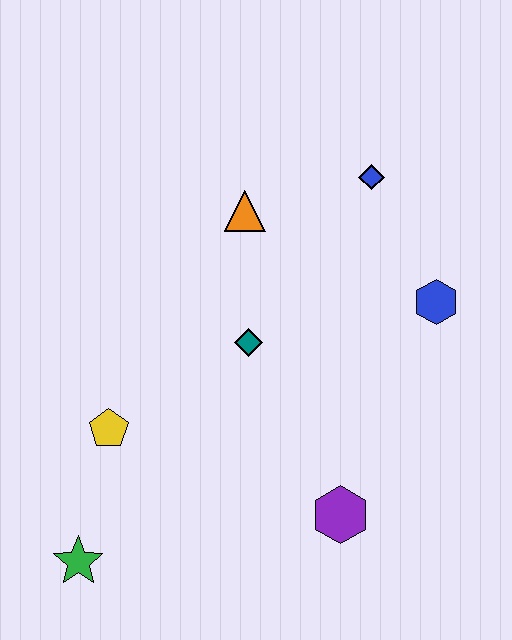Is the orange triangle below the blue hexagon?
No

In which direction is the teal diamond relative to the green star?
The teal diamond is above the green star.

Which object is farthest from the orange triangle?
The green star is farthest from the orange triangle.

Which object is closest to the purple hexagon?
The teal diamond is closest to the purple hexagon.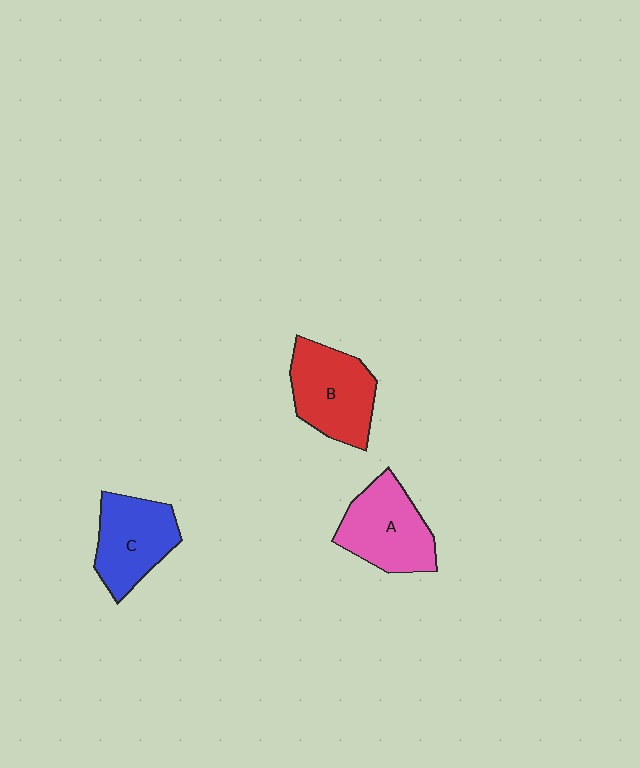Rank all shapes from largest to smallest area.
From largest to smallest: B (red), A (pink), C (blue).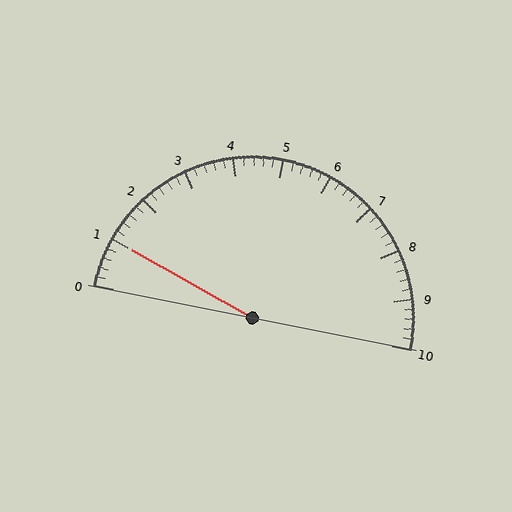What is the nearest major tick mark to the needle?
The nearest major tick mark is 1.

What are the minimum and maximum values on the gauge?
The gauge ranges from 0 to 10.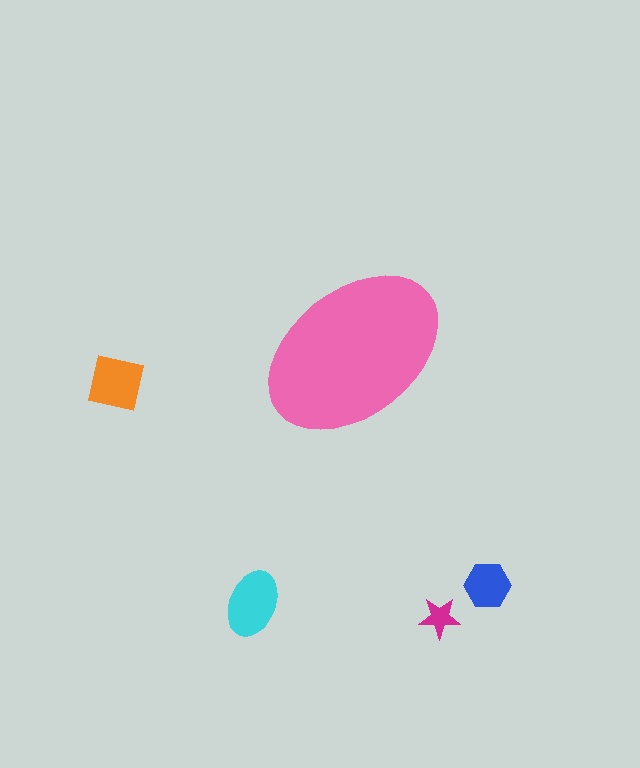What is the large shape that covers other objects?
A pink ellipse.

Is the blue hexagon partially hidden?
No, the blue hexagon is fully visible.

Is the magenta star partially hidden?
No, the magenta star is fully visible.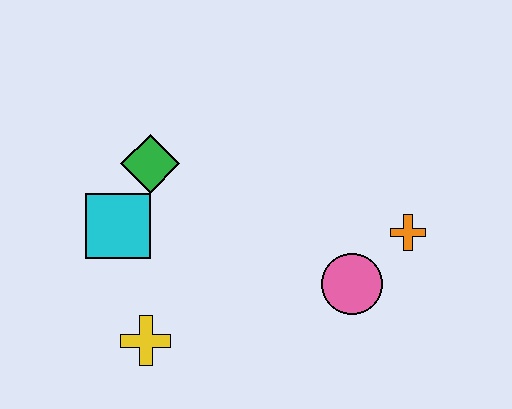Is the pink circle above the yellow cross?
Yes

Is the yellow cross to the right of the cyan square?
Yes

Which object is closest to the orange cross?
The pink circle is closest to the orange cross.